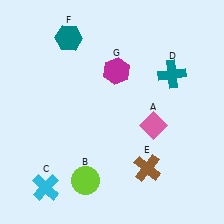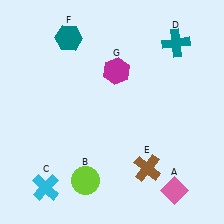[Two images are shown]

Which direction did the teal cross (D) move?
The teal cross (D) moved up.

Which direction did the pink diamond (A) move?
The pink diamond (A) moved down.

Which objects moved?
The objects that moved are: the pink diamond (A), the teal cross (D).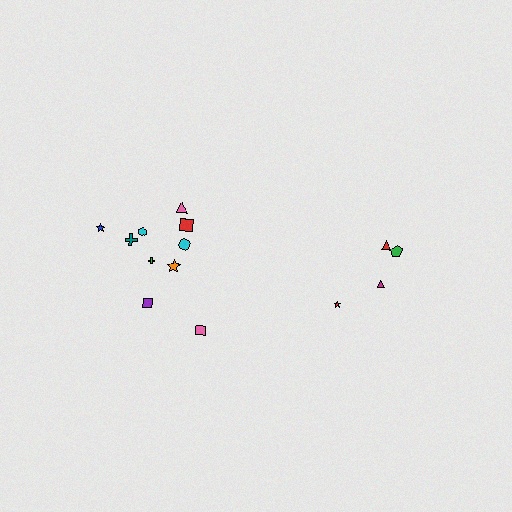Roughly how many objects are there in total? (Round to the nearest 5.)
Roughly 15 objects in total.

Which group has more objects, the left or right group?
The left group.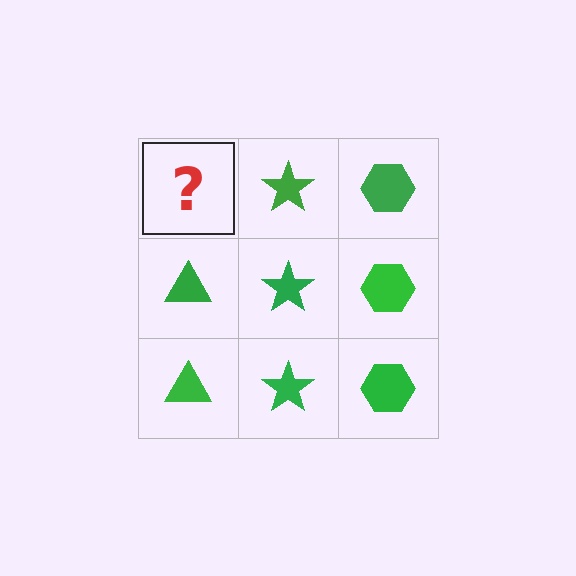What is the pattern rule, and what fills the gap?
The rule is that each column has a consistent shape. The gap should be filled with a green triangle.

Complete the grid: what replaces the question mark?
The question mark should be replaced with a green triangle.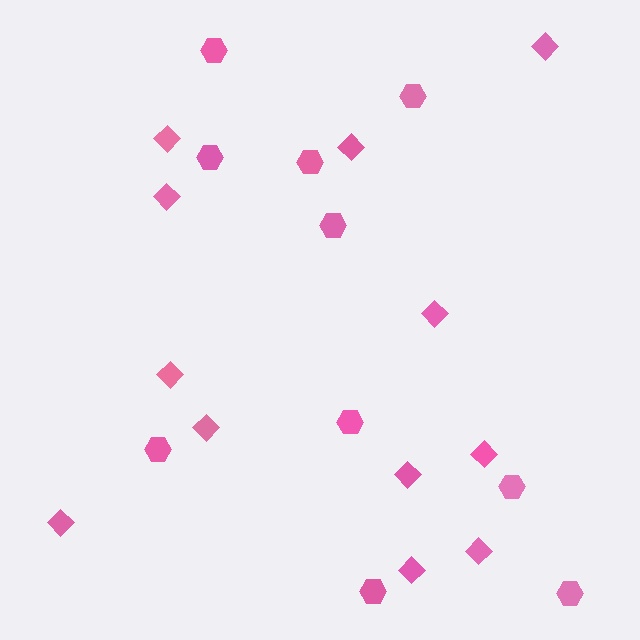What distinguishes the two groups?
There are 2 groups: one group of diamonds (12) and one group of hexagons (10).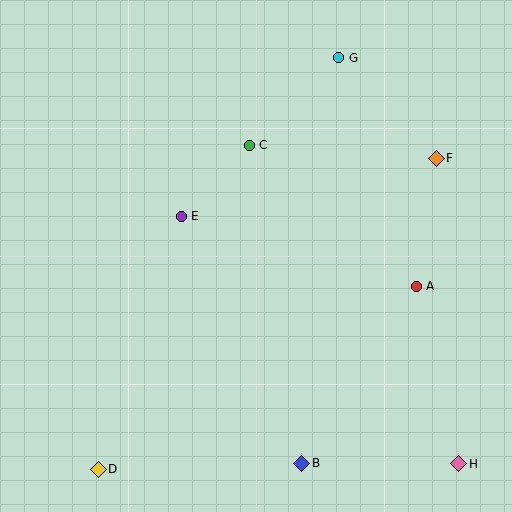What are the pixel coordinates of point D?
Point D is at (98, 469).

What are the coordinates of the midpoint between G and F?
The midpoint between G and F is at (387, 108).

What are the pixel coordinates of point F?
Point F is at (436, 158).